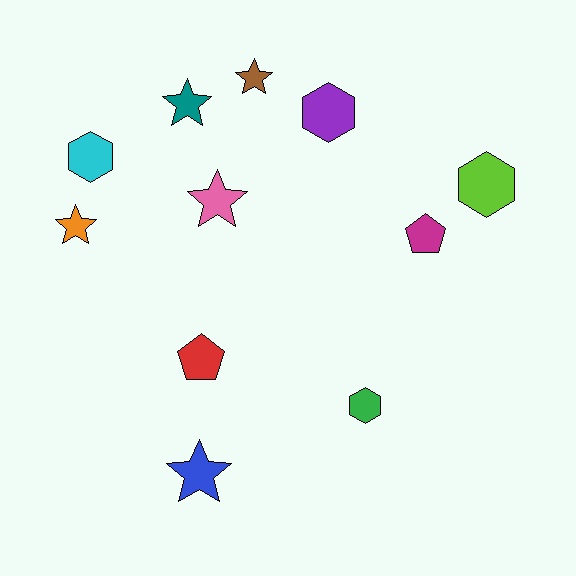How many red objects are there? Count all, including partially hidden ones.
There is 1 red object.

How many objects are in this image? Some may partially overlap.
There are 11 objects.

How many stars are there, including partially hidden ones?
There are 5 stars.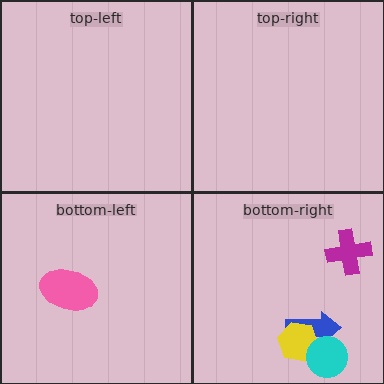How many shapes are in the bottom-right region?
4.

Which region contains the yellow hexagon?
The bottom-right region.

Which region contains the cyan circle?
The bottom-right region.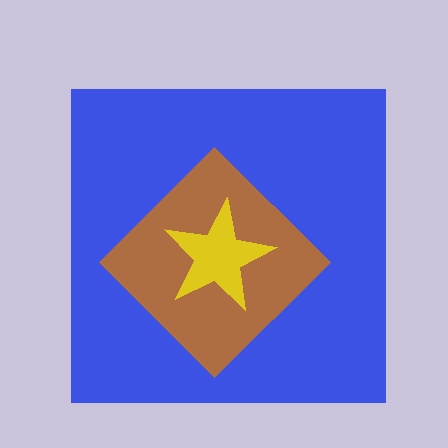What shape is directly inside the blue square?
The brown diamond.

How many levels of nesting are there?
3.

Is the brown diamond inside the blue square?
Yes.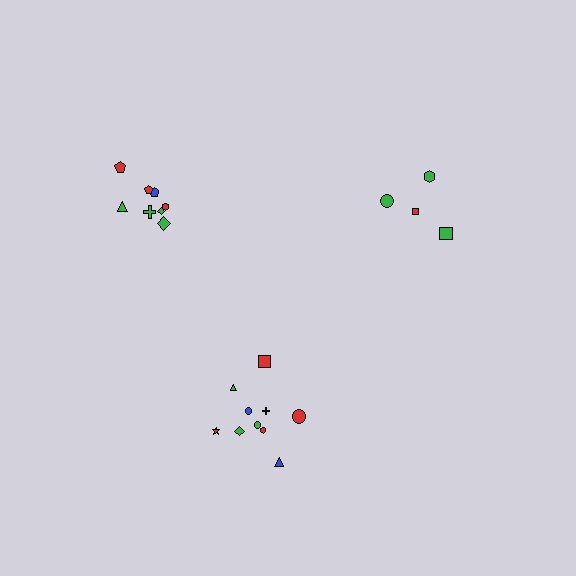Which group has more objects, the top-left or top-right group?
The top-left group.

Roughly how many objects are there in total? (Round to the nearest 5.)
Roughly 20 objects in total.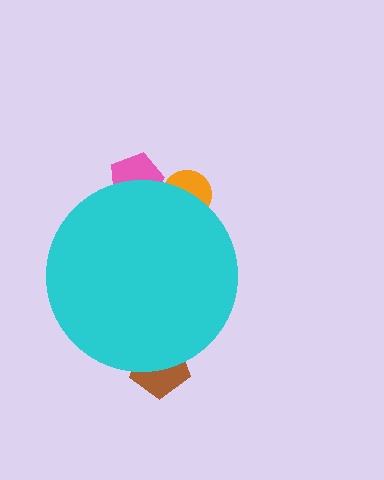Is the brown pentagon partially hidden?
Yes, the brown pentagon is partially hidden behind the cyan circle.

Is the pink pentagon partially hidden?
Yes, the pink pentagon is partially hidden behind the cyan circle.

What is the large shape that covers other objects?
A cyan circle.